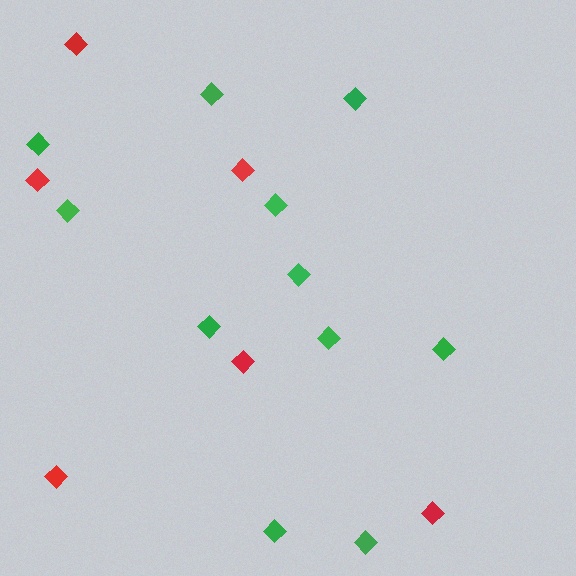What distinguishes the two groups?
There are 2 groups: one group of red diamonds (6) and one group of green diamonds (11).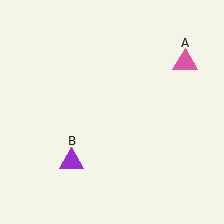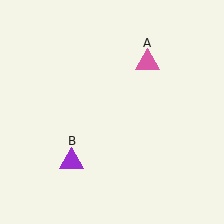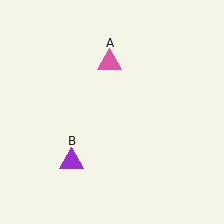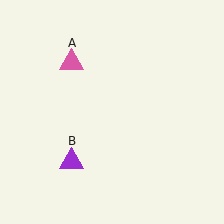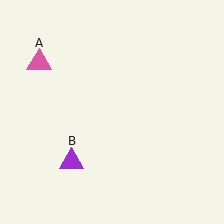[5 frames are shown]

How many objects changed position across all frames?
1 object changed position: pink triangle (object A).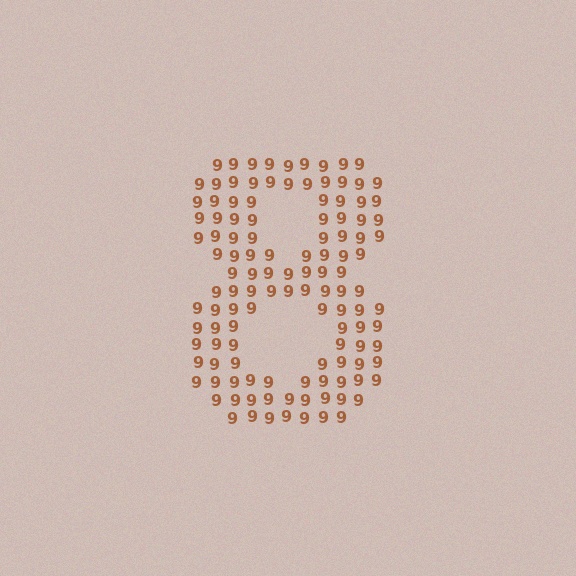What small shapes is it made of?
It is made of small digit 9's.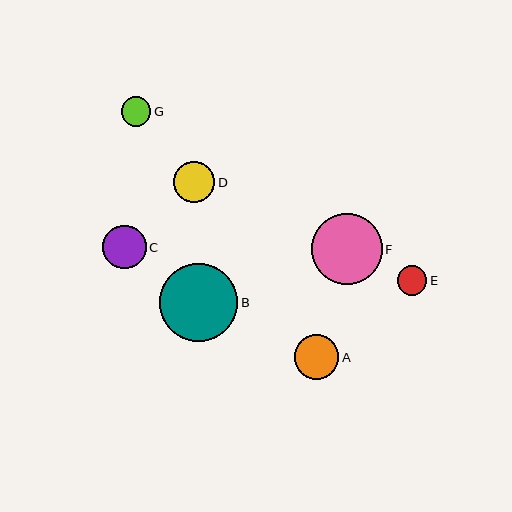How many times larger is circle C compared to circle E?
Circle C is approximately 1.5 times the size of circle E.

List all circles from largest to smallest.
From largest to smallest: B, F, A, C, D, G, E.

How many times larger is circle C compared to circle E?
Circle C is approximately 1.5 times the size of circle E.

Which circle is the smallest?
Circle E is the smallest with a size of approximately 29 pixels.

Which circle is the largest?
Circle B is the largest with a size of approximately 78 pixels.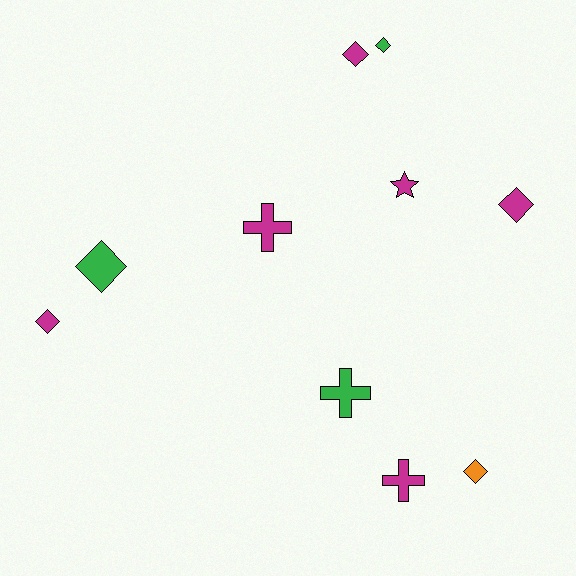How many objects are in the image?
There are 10 objects.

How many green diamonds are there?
There are 2 green diamonds.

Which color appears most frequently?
Magenta, with 6 objects.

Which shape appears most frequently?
Diamond, with 6 objects.